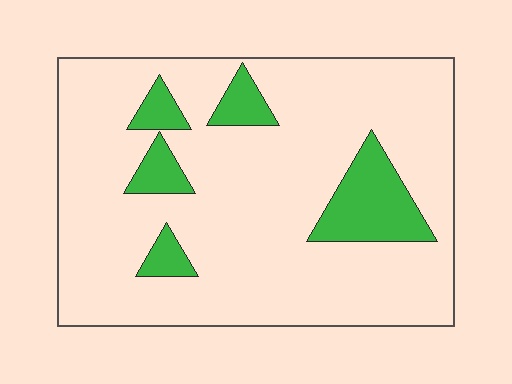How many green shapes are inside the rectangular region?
5.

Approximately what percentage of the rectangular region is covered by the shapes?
Approximately 15%.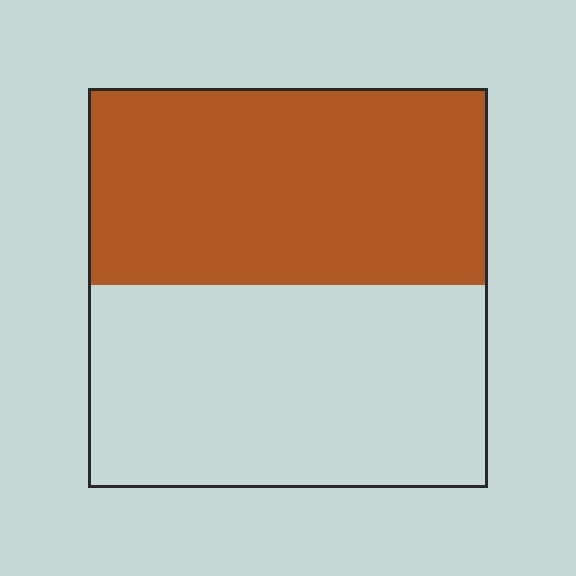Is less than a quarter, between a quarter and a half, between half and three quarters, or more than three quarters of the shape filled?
Between a quarter and a half.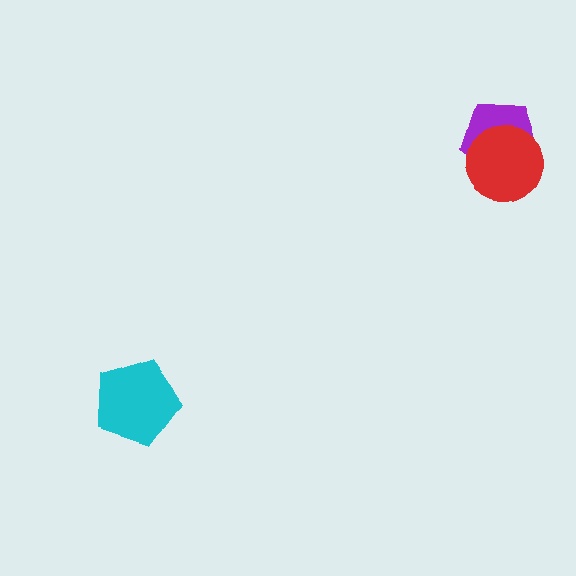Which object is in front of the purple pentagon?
The red circle is in front of the purple pentagon.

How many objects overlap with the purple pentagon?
1 object overlaps with the purple pentagon.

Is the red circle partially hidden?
No, no other shape covers it.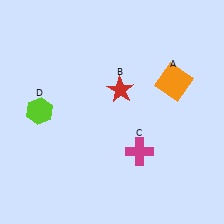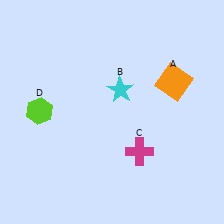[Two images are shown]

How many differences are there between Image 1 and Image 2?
There is 1 difference between the two images.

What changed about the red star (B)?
In Image 1, B is red. In Image 2, it changed to cyan.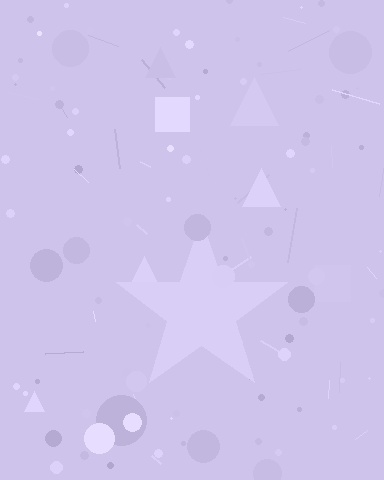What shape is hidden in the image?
A star is hidden in the image.